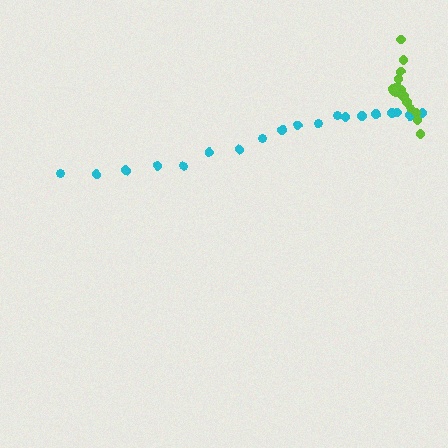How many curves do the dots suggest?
There are 2 distinct paths.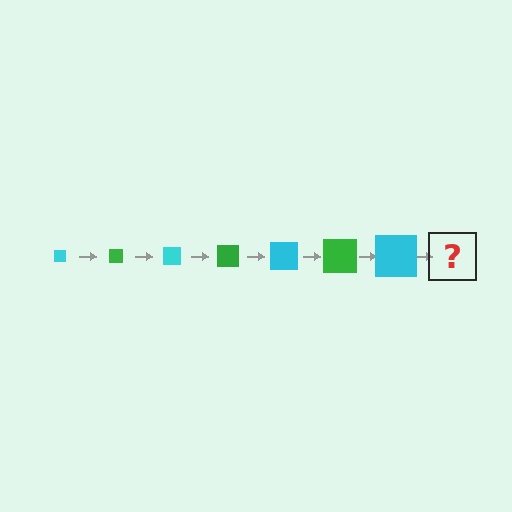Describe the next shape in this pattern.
It should be a green square, larger than the previous one.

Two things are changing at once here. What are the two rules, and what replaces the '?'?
The two rules are that the square grows larger each step and the color cycles through cyan and green. The '?' should be a green square, larger than the previous one.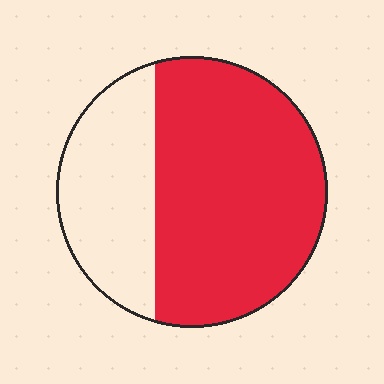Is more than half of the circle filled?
Yes.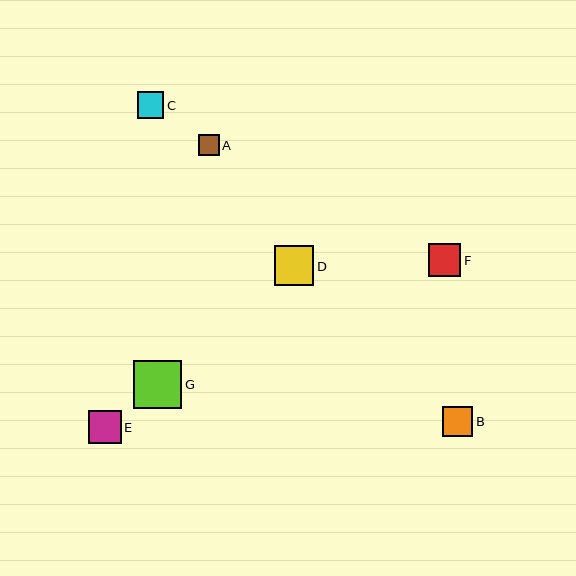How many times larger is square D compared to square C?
Square D is approximately 1.5 times the size of square C.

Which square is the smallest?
Square A is the smallest with a size of approximately 21 pixels.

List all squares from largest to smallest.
From largest to smallest: G, D, E, F, B, C, A.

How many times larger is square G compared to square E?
Square G is approximately 1.5 times the size of square E.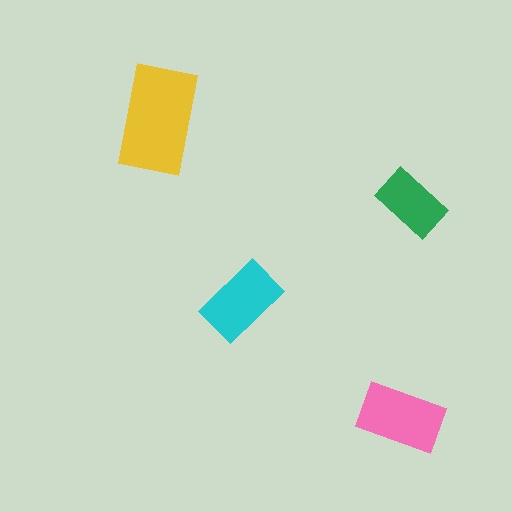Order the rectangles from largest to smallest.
the yellow one, the pink one, the cyan one, the green one.